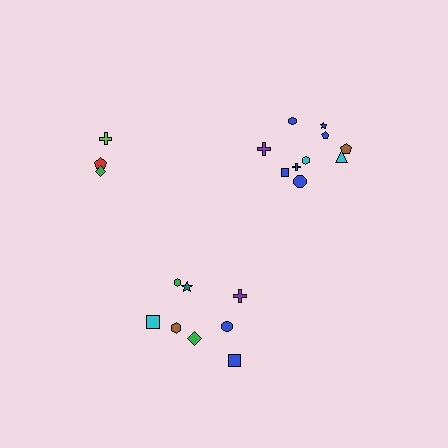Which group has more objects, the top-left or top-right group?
The top-right group.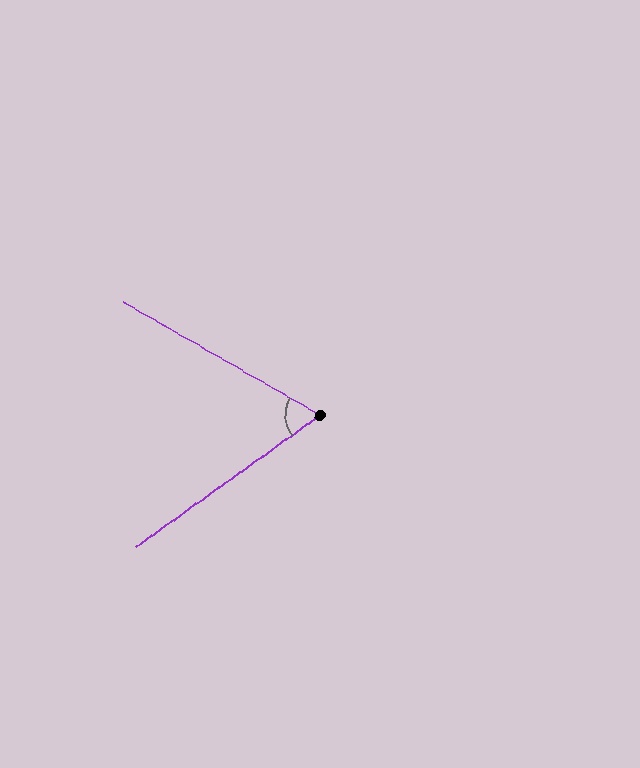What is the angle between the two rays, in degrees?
Approximately 65 degrees.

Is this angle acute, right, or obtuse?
It is acute.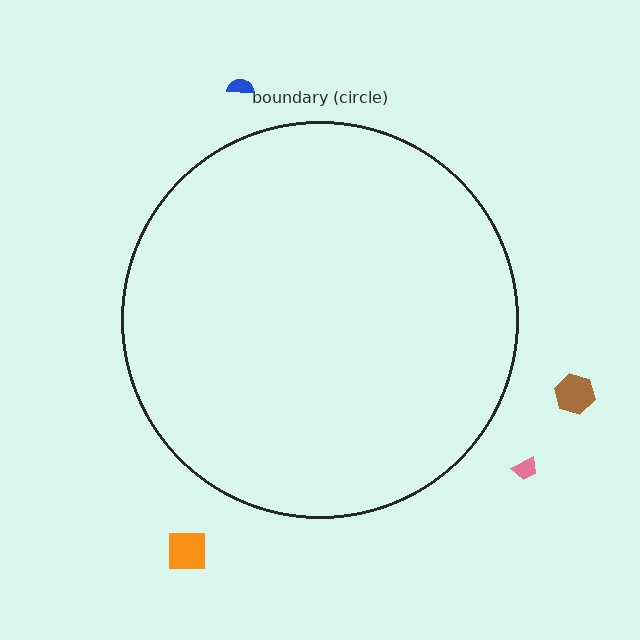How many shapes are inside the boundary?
0 inside, 4 outside.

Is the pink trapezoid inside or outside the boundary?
Outside.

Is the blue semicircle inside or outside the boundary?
Outside.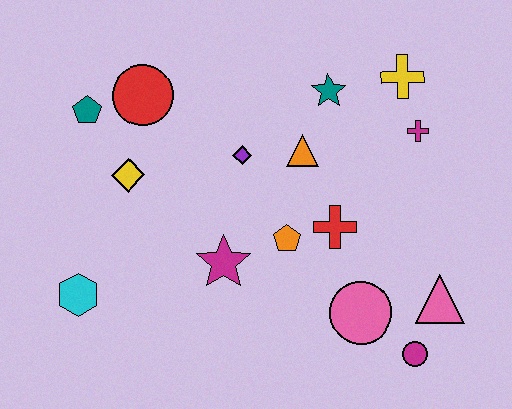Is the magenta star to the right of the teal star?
No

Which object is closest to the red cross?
The orange pentagon is closest to the red cross.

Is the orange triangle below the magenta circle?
No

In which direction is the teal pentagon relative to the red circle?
The teal pentagon is to the left of the red circle.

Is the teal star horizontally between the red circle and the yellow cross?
Yes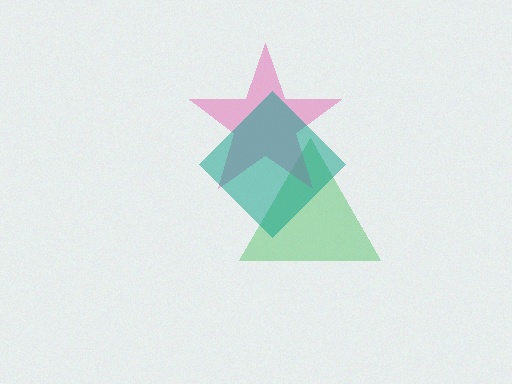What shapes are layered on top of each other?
The layered shapes are: a green triangle, a pink star, a teal diamond.